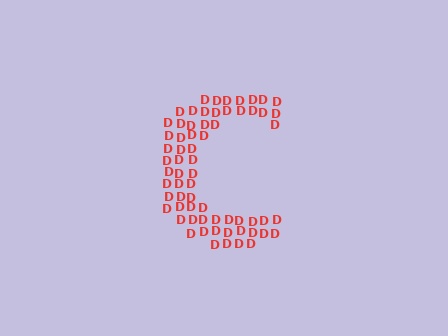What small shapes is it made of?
It is made of small letter D's.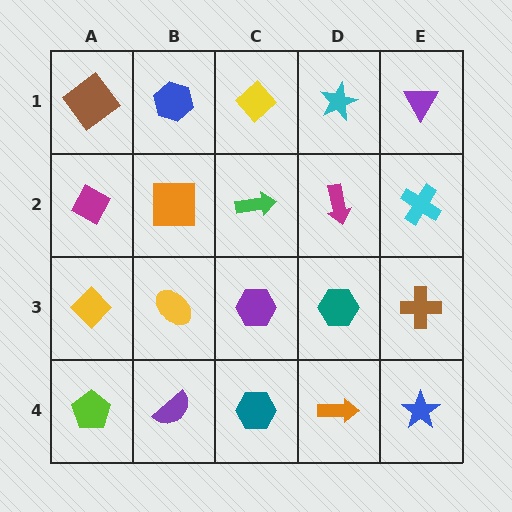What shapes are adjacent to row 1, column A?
A magenta diamond (row 2, column A), a blue hexagon (row 1, column B).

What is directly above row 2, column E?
A purple triangle.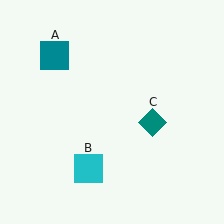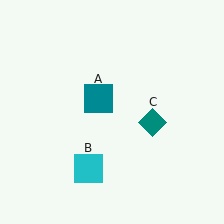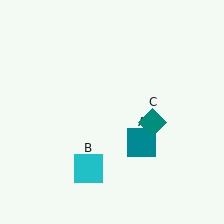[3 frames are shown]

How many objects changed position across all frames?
1 object changed position: teal square (object A).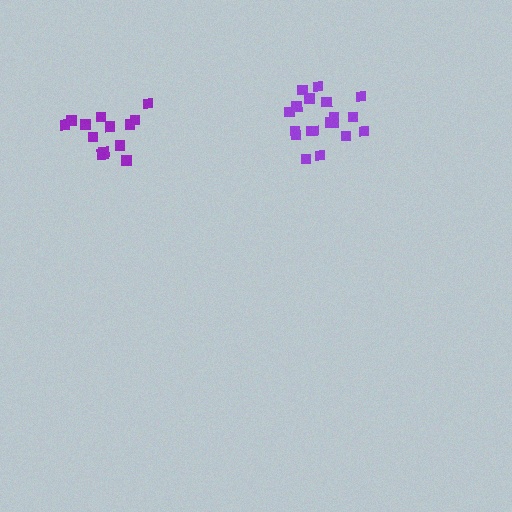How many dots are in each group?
Group 1: 14 dots, Group 2: 19 dots (33 total).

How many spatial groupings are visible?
There are 2 spatial groupings.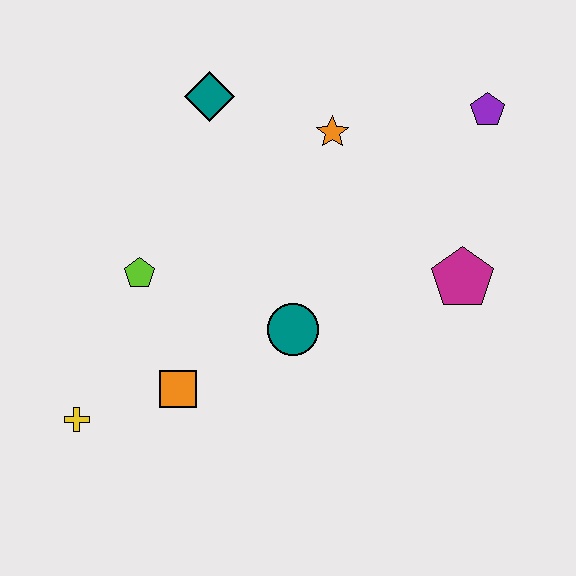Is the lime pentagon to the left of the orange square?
Yes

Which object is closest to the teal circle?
The orange square is closest to the teal circle.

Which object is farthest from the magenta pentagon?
The yellow cross is farthest from the magenta pentagon.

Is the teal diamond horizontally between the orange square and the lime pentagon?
No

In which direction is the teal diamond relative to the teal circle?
The teal diamond is above the teal circle.